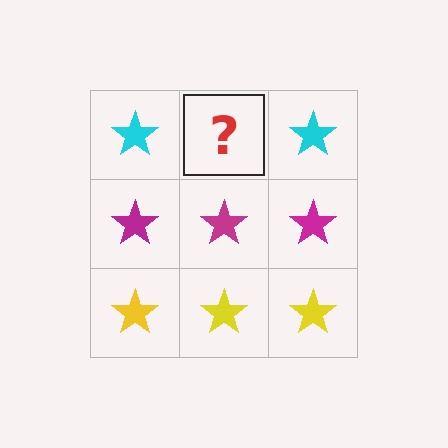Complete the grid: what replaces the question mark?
The question mark should be replaced with a cyan star.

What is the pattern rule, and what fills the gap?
The rule is that each row has a consistent color. The gap should be filled with a cyan star.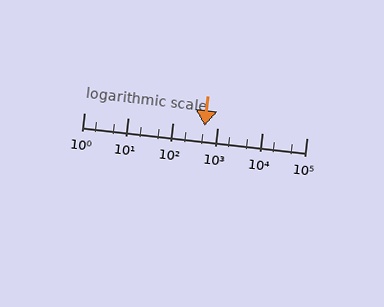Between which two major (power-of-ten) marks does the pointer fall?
The pointer is between 100 and 1000.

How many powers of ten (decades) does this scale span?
The scale spans 5 decades, from 1 to 100000.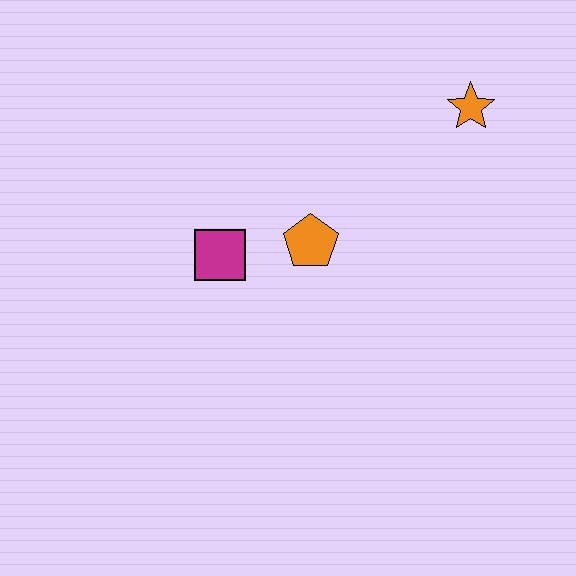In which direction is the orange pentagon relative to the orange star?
The orange pentagon is to the left of the orange star.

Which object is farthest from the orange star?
The magenta square is farthest from the orange star.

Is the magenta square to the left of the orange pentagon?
Yes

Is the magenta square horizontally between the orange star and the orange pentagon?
No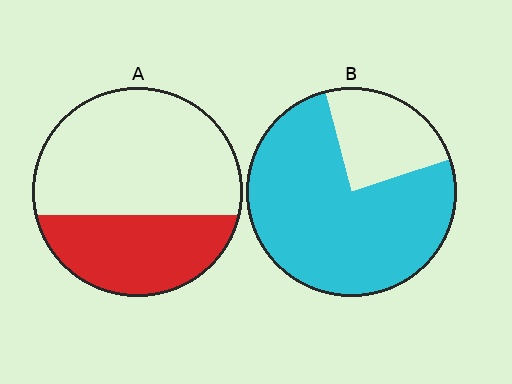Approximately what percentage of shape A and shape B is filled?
A is approximately 35% and B is approximately 75%.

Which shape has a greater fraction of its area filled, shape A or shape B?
Shape B.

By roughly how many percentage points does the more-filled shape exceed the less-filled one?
By roughly 40 percentage points (B over A).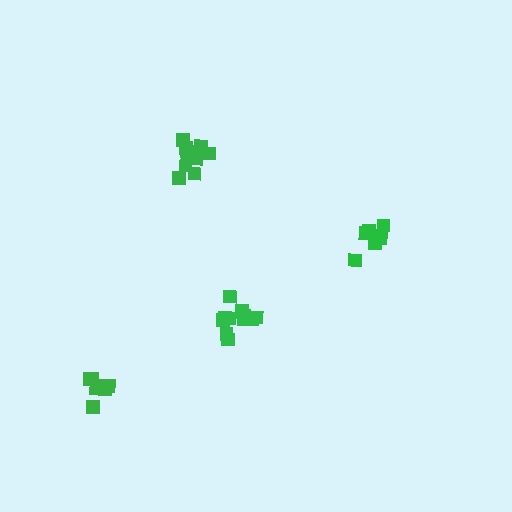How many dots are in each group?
Group 1: 12 dots, Group 2: 7 dots, Group 3: 10 dots, Group 4: 7 dots (36 total).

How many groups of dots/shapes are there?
There are 4 groups.